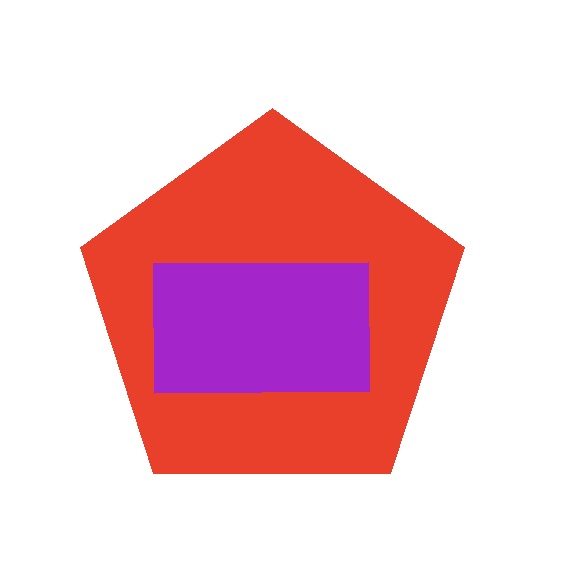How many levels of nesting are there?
2.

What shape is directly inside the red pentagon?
The purple rectangle.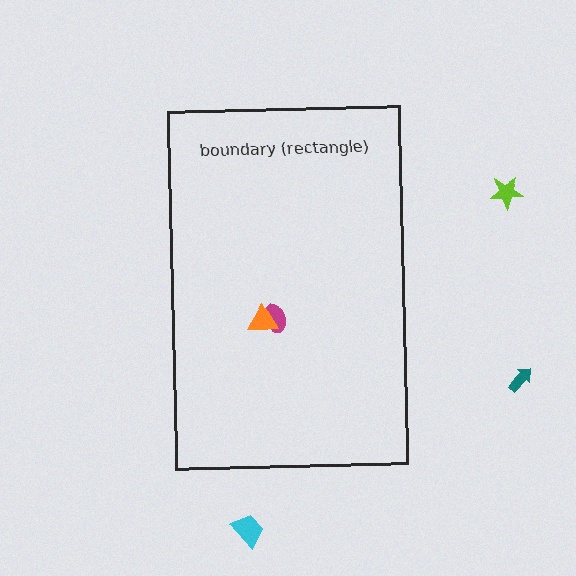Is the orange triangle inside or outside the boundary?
Inside.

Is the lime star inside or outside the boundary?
Outside.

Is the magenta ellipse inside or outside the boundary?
Inside.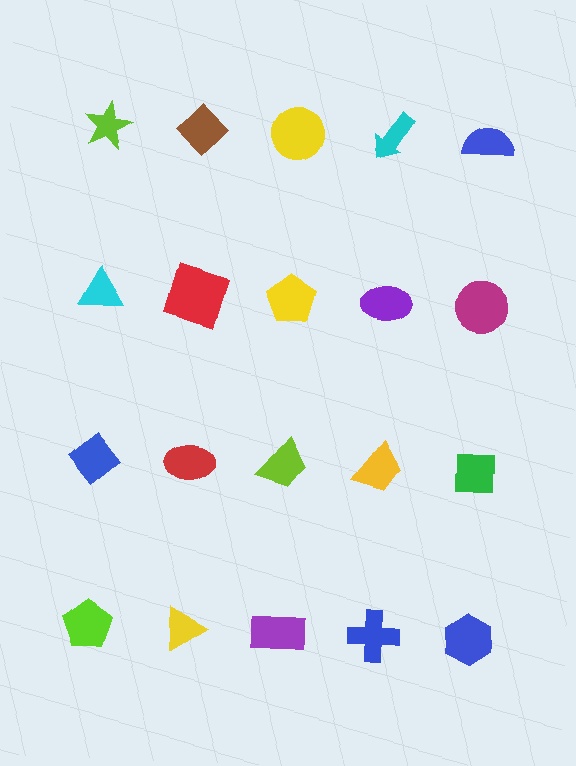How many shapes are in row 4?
5 shapes.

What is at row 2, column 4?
A purple ellipse.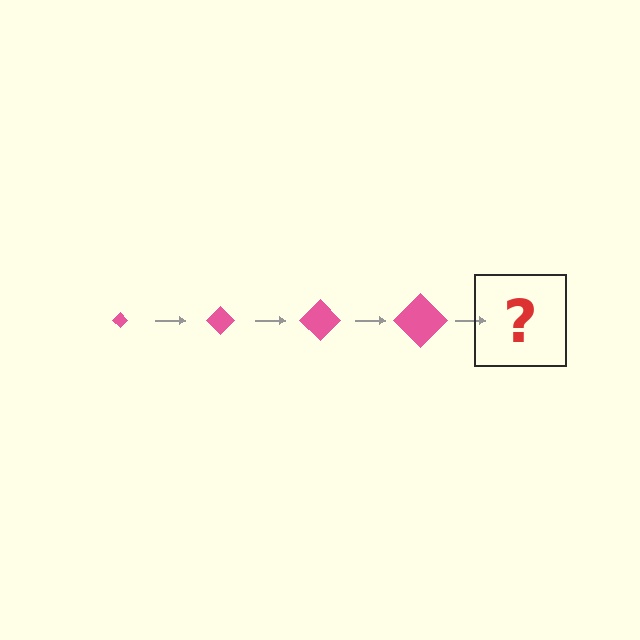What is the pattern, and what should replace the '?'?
The pattern is that the diamond gets progressively larger each step. The '?' should be a pink diamond, larger than the previous one.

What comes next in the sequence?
The next element should be a pink diamond, larger than the previous one.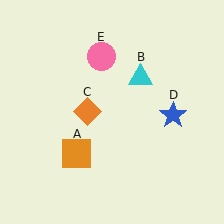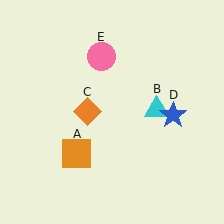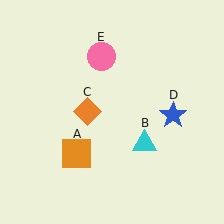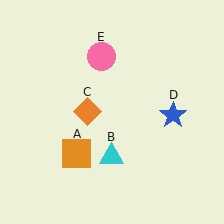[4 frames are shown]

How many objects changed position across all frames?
1 object changed position: cyan triangle (object B).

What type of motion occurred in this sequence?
The cyan triangle (object B) rotated clockwise around the center of the scene.